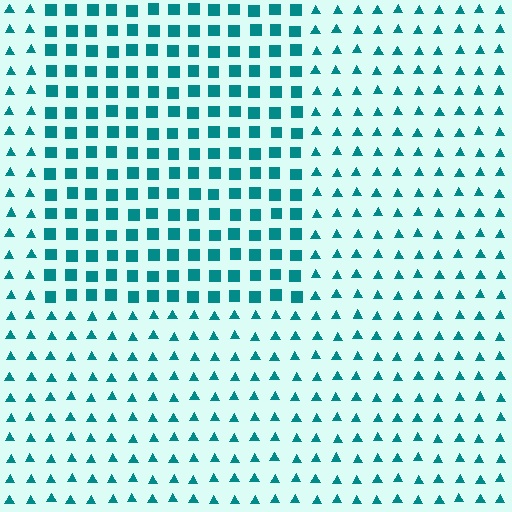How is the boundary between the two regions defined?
The boundary is defined by a change in element shape: squares inside vs. triangles outside. All elements share the same color and spacing.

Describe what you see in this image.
The image is filled with small teal elements arranged in a uniform grid. A rectangle-shaped region contains squares, while the surrounding area contains triangles. The boundary is defined purely by the change in element shape.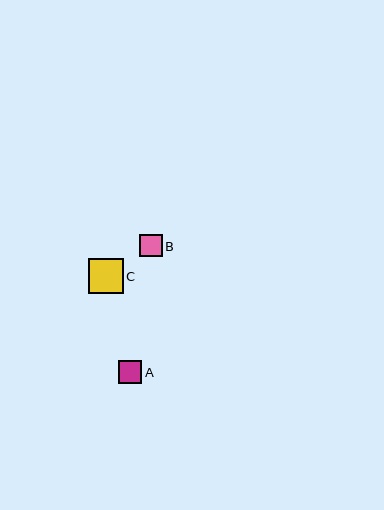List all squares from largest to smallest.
From largest to smallest: C, A, B.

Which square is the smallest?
Square B is the smallest with a size of approximately 23 pixels.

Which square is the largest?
Square C is the largest with a size of approximately 35 pixels.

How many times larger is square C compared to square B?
Square C is approximately 1.5 times the size of square B.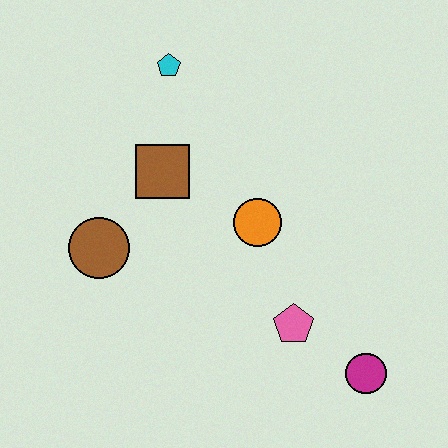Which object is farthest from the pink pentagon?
The cyan pentagon is farthest from the pink pentagon.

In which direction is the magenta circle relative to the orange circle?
The magenta circle is below the orange circle.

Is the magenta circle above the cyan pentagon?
No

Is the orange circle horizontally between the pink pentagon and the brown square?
Yes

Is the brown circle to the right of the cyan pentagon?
No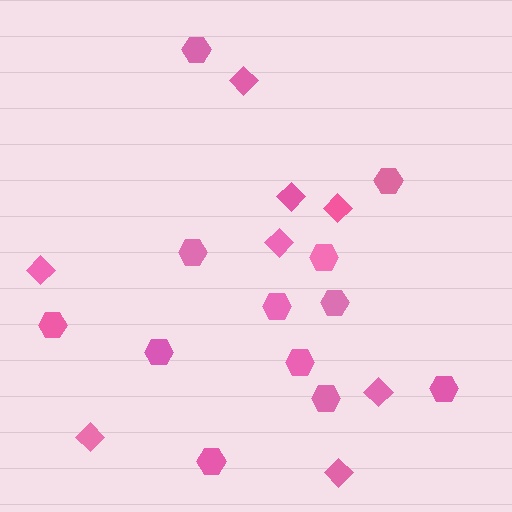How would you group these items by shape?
There are 2 groups: one group of diamonds (8) and one group of hexagons (12).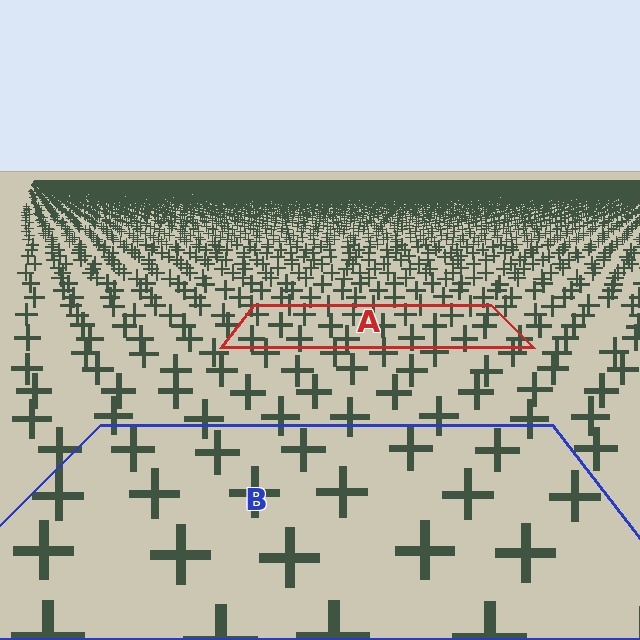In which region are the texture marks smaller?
The texture marks are smaller in region A, because it is farther away.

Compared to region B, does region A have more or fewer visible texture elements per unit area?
Region A has more texture elements per unit area — they are packed more densely because it is farther away.